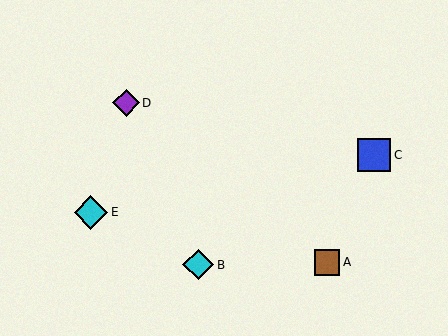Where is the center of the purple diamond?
The center of the purple diamond is at (126, 103).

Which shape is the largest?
The blue square (labeled C) is the largest.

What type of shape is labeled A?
Shape A is a brown square.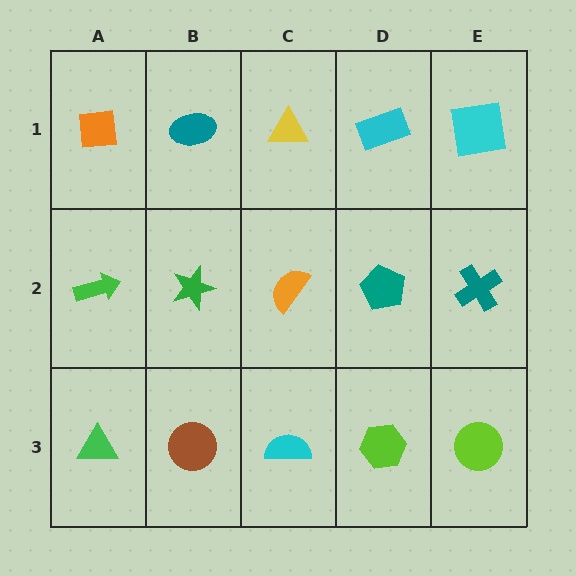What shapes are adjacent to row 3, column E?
A teal cross (row 2, column E), a lime hexagon (row 3, column D).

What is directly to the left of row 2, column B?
A green arrow.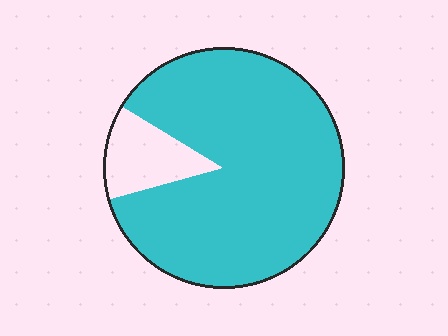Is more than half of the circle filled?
Yes.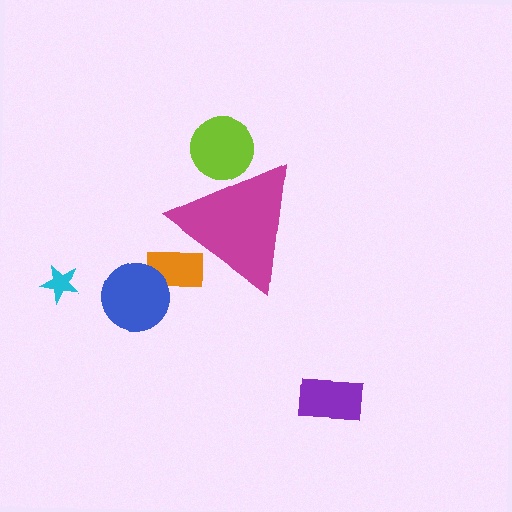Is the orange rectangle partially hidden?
Yes, the orange rectangle is partially hidden behind the magenta triangle.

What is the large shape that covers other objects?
A magenta triangle.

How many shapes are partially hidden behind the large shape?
2 shapes are partially hidden.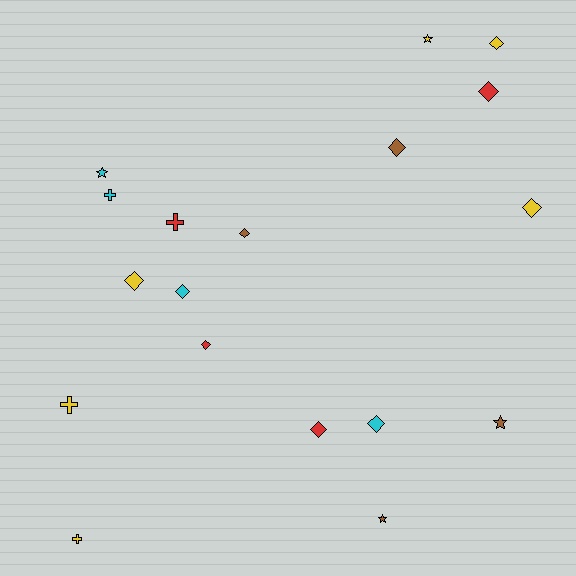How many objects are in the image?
There are 18 objects.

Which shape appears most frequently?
Diamond, with 10 objects.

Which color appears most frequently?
Yellow, with 6 objects.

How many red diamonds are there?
There are 3 red diamonds.